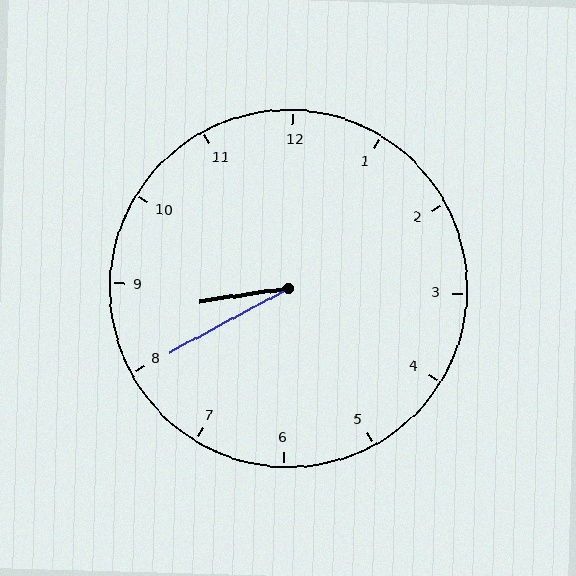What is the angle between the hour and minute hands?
Approximately 20 degrees.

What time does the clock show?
8:40.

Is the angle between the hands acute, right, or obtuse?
It is acute.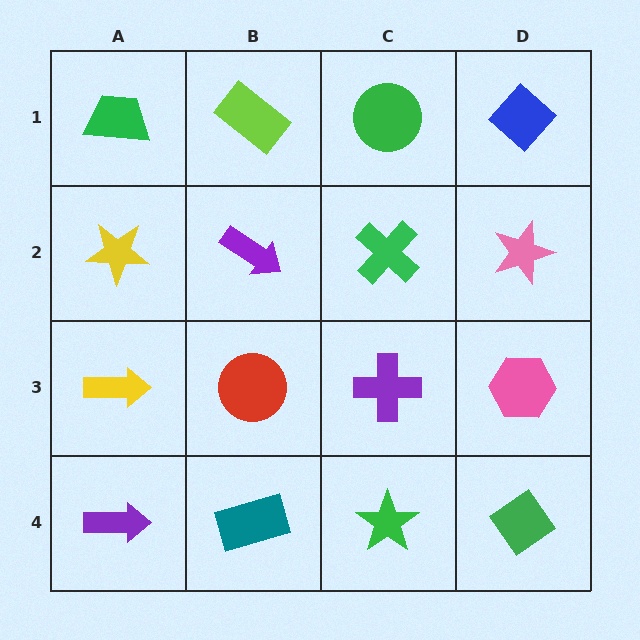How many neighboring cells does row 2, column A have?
3.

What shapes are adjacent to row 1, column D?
A pink star (row 2, column D), a green circle (row 1, column C).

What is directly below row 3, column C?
A green star.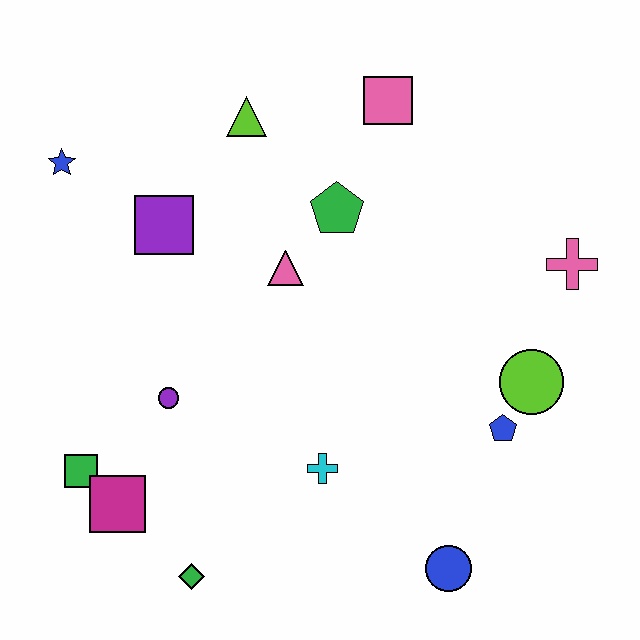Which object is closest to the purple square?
The blue star is closest to the purple square.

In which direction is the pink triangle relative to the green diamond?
The pink triangle is above the green diamond.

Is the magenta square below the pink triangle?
Yes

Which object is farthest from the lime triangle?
The blue circle is farthest from the lime triangle.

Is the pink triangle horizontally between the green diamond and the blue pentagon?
Yes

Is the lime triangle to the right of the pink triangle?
No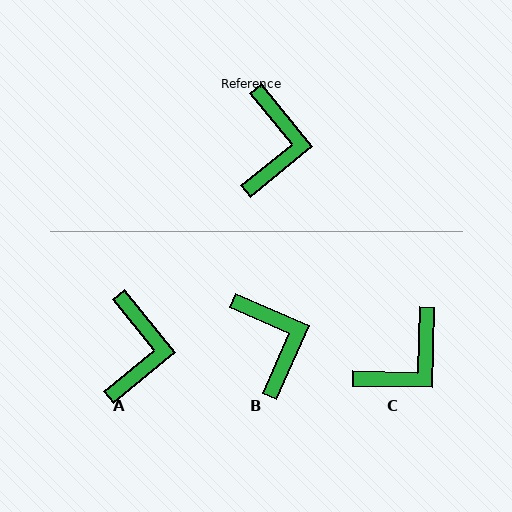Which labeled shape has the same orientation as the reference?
A.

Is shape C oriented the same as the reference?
No, it is off by about 40 degrees.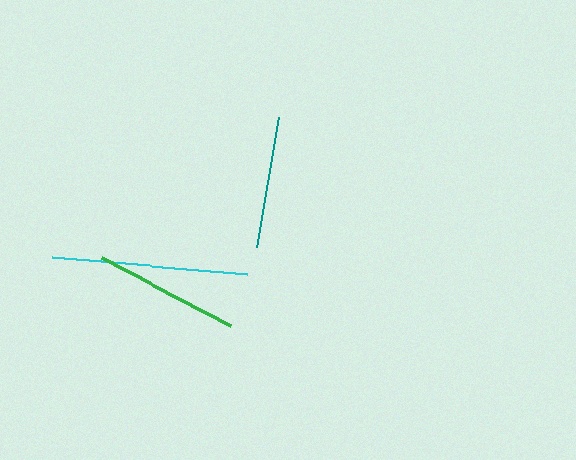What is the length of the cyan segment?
The cyan segment is approximately 196 pixels long.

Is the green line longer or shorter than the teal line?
The green line is longer than the teal line.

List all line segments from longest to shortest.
From longest to shortest: cyan, green, teal.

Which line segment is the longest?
The cyan line is the longest at approximately 196 pixels.